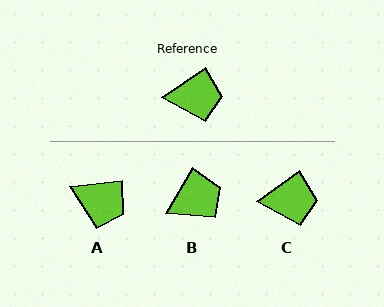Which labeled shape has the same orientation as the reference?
C.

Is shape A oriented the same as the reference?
No, it is off by about 29 degrees.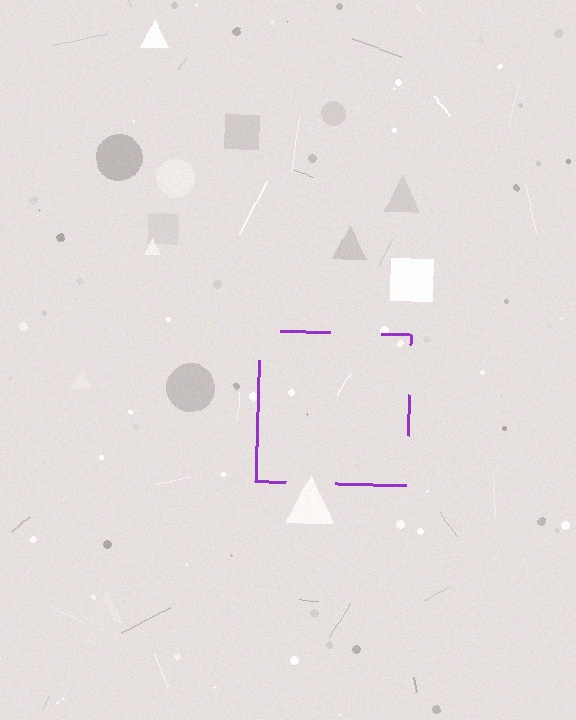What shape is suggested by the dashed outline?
The dashed outline suggests a square.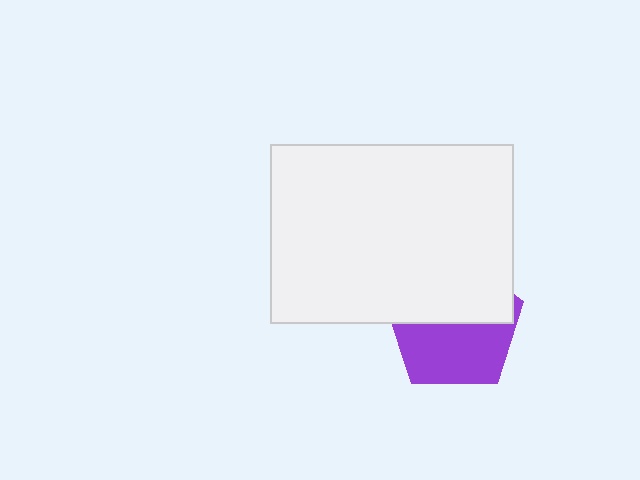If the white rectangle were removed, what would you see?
You would see the complete purple pentagon.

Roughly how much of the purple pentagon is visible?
About half of it is visible (roughly 51%).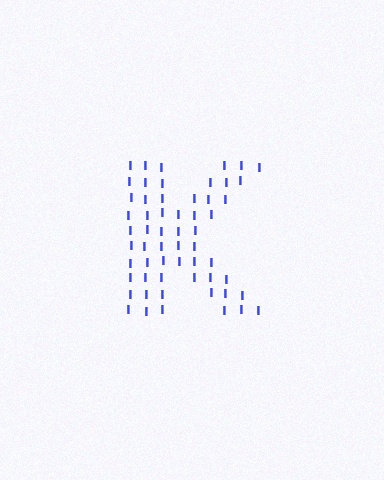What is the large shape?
The large shape is the letter K.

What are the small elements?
The small elements are letter I's.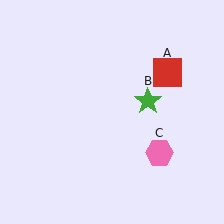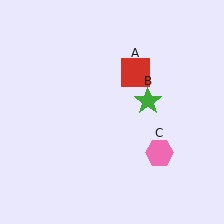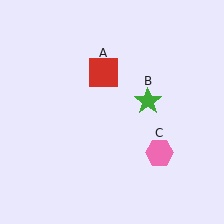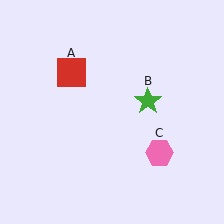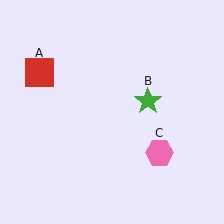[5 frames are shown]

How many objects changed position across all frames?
1 object changed position: red square (object A).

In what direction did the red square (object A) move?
The red square (object A) moved left.